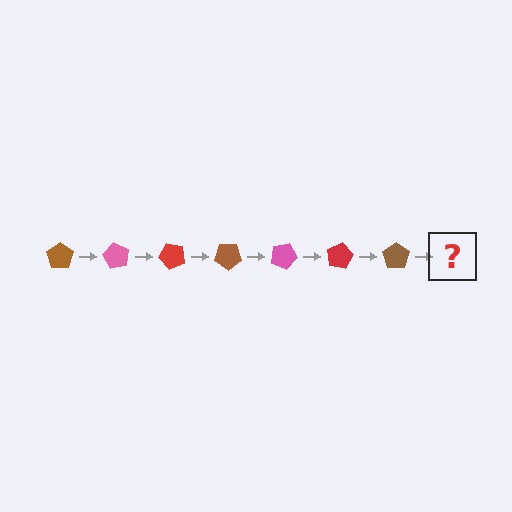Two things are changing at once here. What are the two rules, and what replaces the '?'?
The two rules are that it rotates 60 degrees each step and the color cycles through brown, pink, and red. The '?' should be a pink pentagon, rotated 420 degrees from the start.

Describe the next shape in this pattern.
It should be a pink pentagon, rotated 420 degrees from the start.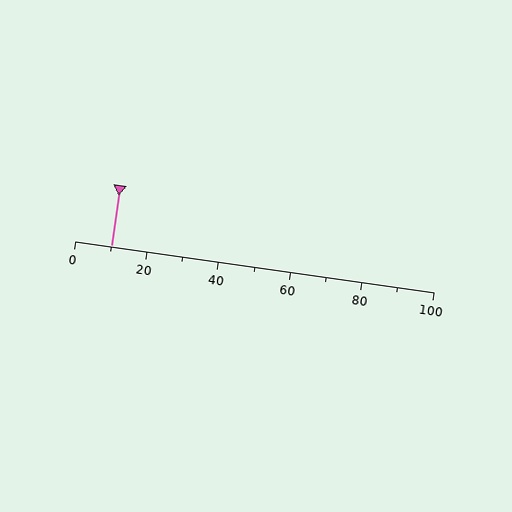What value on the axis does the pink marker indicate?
The marker indicates approximately 10.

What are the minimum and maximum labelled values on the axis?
The axis runs from 0 to 100.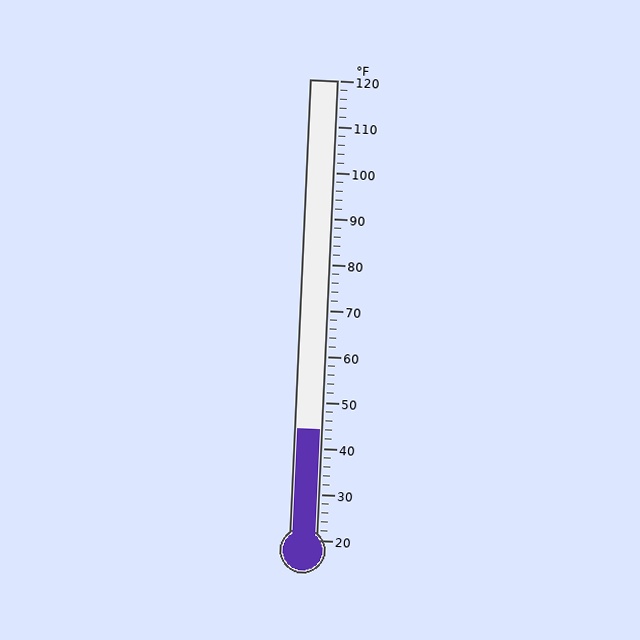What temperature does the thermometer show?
The thermometer shows approximately 44°F.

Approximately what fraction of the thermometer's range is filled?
The thermometer is filled to approximately 25% of its range.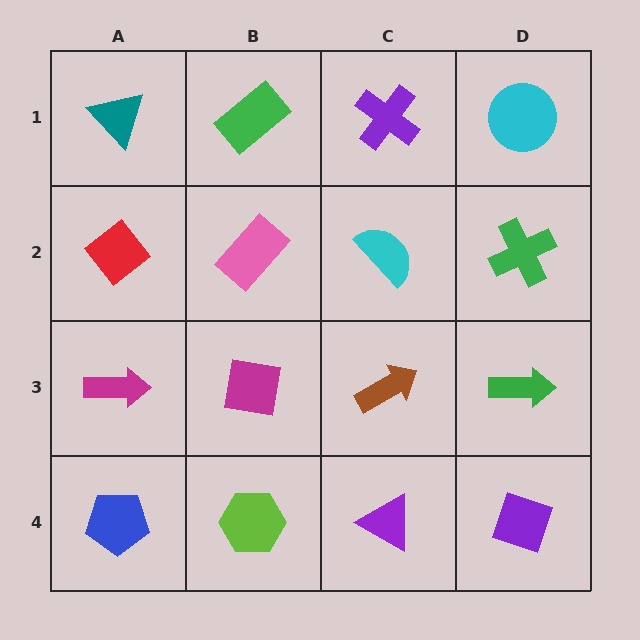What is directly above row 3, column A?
A red diamond.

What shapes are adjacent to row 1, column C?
A cyan semicircle (row 2, column C), a green rectangle (row 1, column B), a cyan circle (row 1, column D).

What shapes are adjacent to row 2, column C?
A purple cross (row 1, column C), a brown arrow (row 3, column C), a pink rectangle (row 2, column B), a green cross (row 2, column D).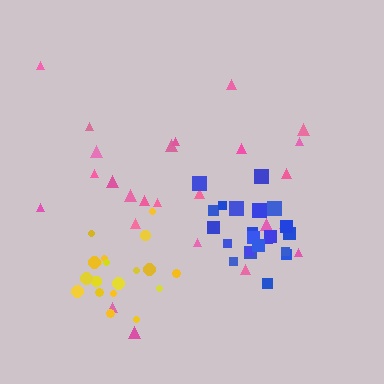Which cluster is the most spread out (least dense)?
Pink.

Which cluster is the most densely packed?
Yellow.